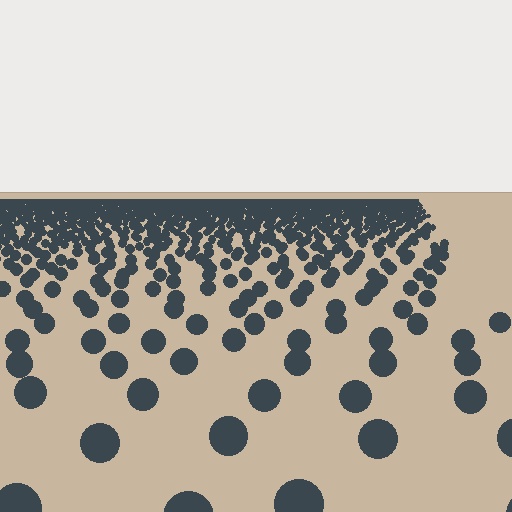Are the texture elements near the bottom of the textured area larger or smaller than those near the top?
Larger. Near the bottom, elements are closer to the viewer and appear at a bigger on-screen size.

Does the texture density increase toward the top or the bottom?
Density increases toward the top.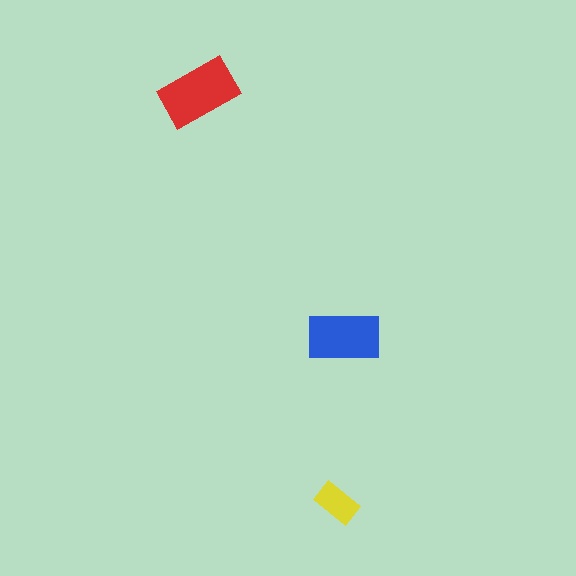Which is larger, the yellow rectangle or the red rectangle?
The red one.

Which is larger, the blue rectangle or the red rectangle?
The red one.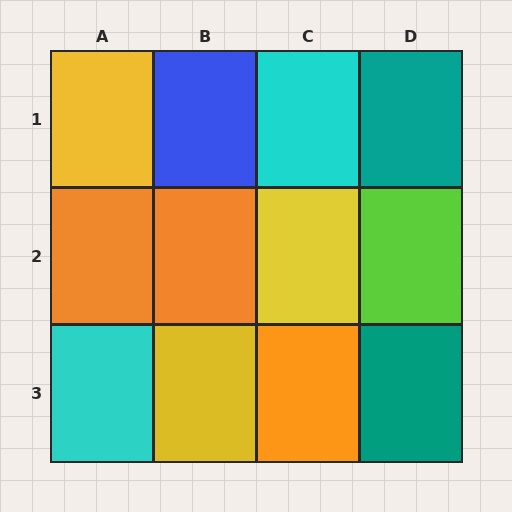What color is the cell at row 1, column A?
Yellow.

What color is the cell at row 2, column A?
Orange.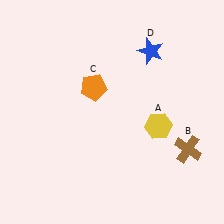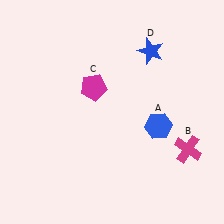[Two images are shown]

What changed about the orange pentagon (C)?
In Image 1, C is orange. In Image 2, it changed to magenta.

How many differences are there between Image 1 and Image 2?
There are 3 differences between the two images.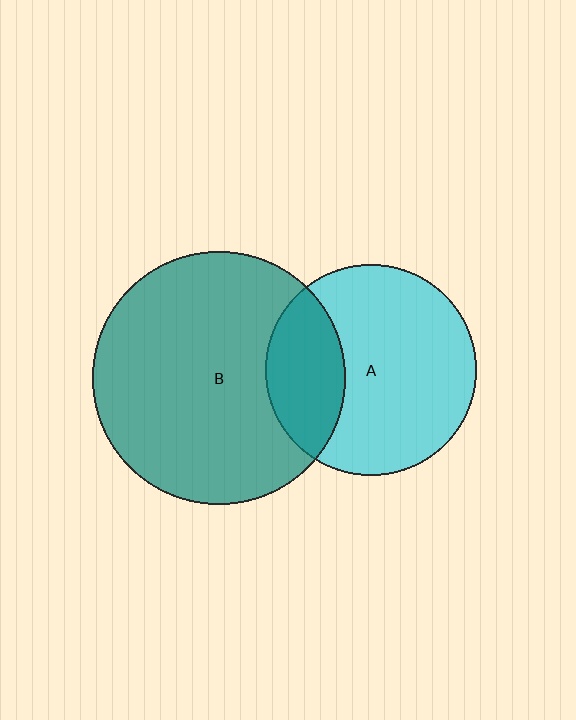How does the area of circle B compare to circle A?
Approximately 1.4 times.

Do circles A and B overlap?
Yes.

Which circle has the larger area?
Circle B (teal).